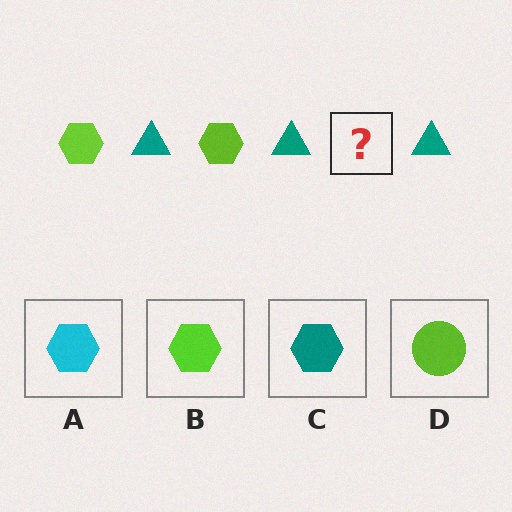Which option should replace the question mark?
Option B.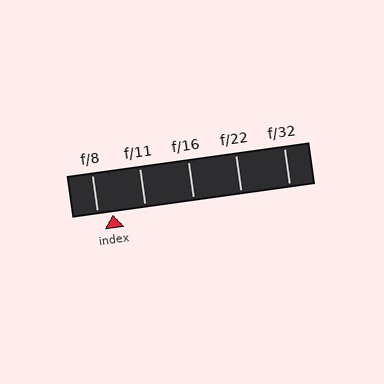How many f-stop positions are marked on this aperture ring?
There are 5 f-stop positions marked.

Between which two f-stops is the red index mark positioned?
The index mark is between f/8 and f/11.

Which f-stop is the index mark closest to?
The index mark is closest to f/8.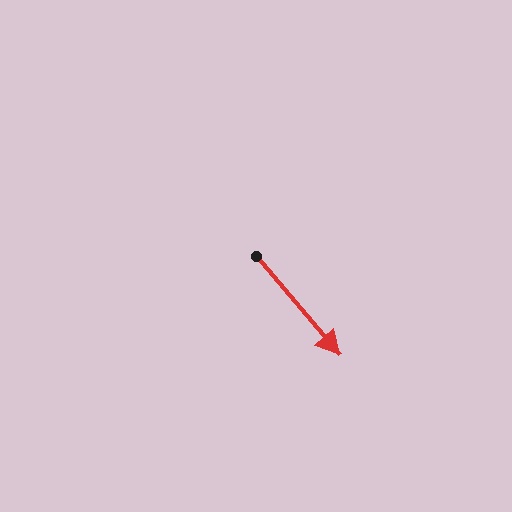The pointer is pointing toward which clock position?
Roughly 5 o'clock.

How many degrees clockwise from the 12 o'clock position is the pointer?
Approximately 140 degrees.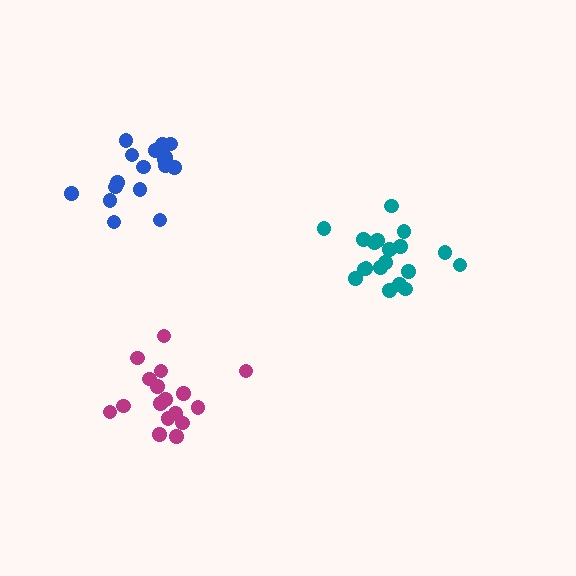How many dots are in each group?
Group 1: 17 dots, Group 2: 19 dots, Group 3: 17 dots (53 total).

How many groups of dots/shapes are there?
There are 3 groups.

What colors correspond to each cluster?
The clusters are colored: magenta, teal, blue.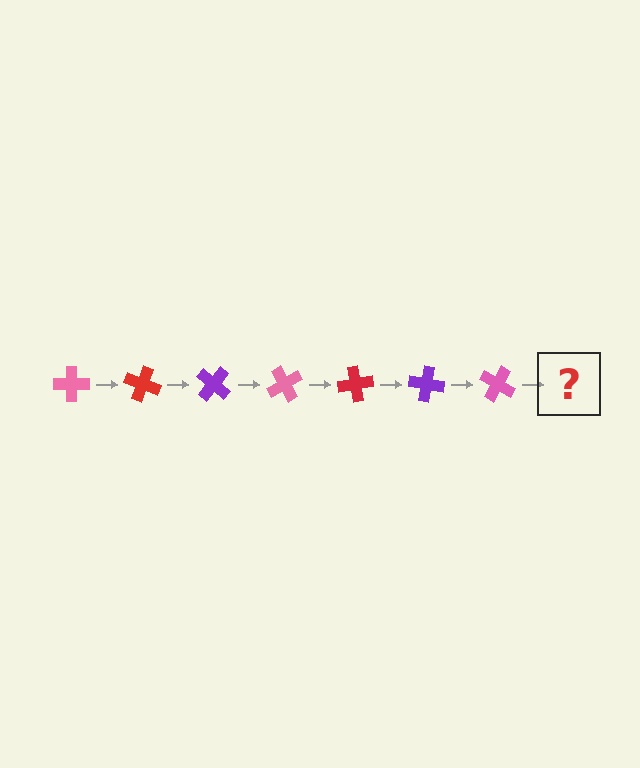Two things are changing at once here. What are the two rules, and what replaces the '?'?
The two rules are that it rotates 20 degrees each step and the color cycles through pink, red, and purple. The '?' should be a red cross, rotated 140 degrees from the start.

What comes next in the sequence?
The next element should be a red cross, rotated 140 degrees from the start.